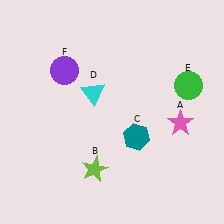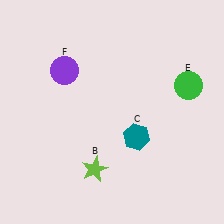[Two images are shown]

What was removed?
The pink star (A), the cyan triangle (D) were removed in Image 2.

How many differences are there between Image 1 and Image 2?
There are 2 differences between the two images.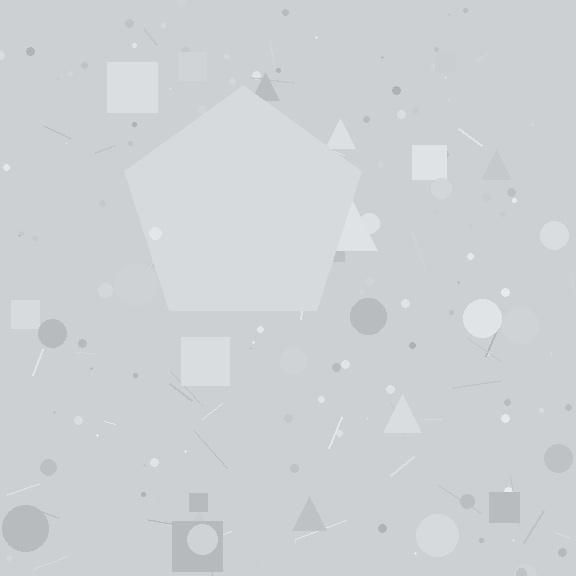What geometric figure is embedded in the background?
A pentagon is embedded in the background.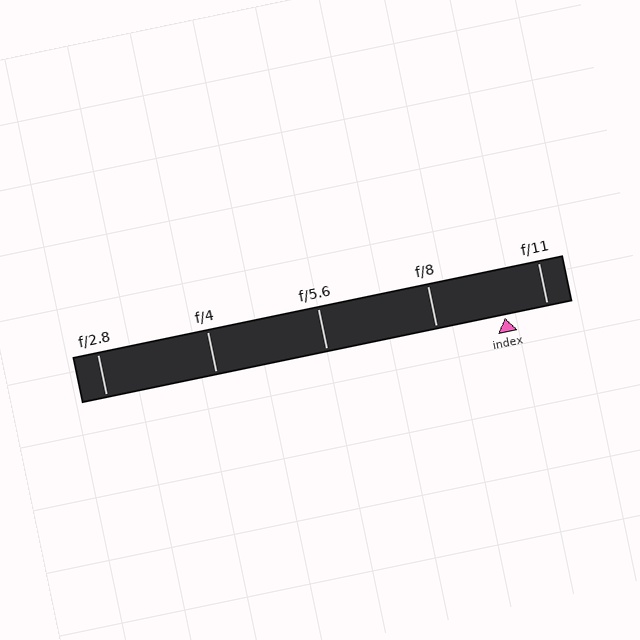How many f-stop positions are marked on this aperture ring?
There are 5 f-stop positions marked.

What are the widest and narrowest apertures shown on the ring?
The widest aperture shown is f/2.8 and the narrowest is f/11.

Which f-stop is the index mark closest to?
The index mark is closest to f/11.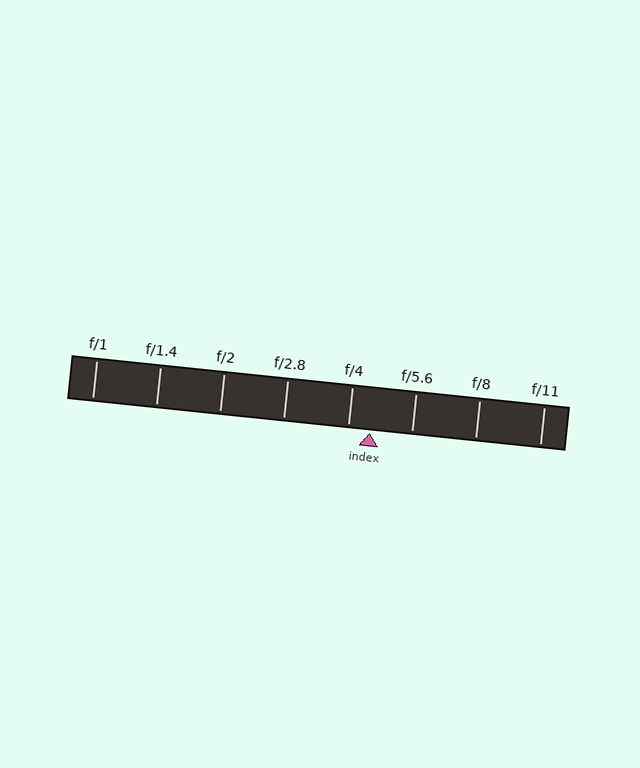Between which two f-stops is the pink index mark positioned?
The index mark is between f/4 and f/5.6.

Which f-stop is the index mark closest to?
The index mark is closest to f/4.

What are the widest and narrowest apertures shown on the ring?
The widest aperture shown is f/1 and the narrowest is f/11.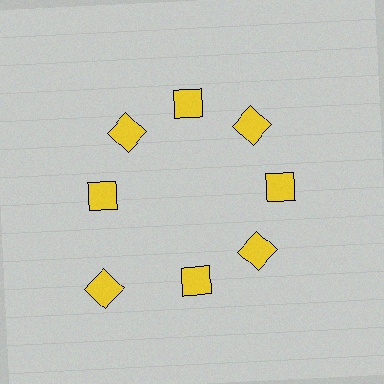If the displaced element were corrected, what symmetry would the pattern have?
It would have 8-fold rotational symmetry — the pattern would map onto itself every 45 degrees.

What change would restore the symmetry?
The symmetry would be restored by moving it inward, back onto the ring so that all 8 diamonds sit at equal angles and equal distance from the center.